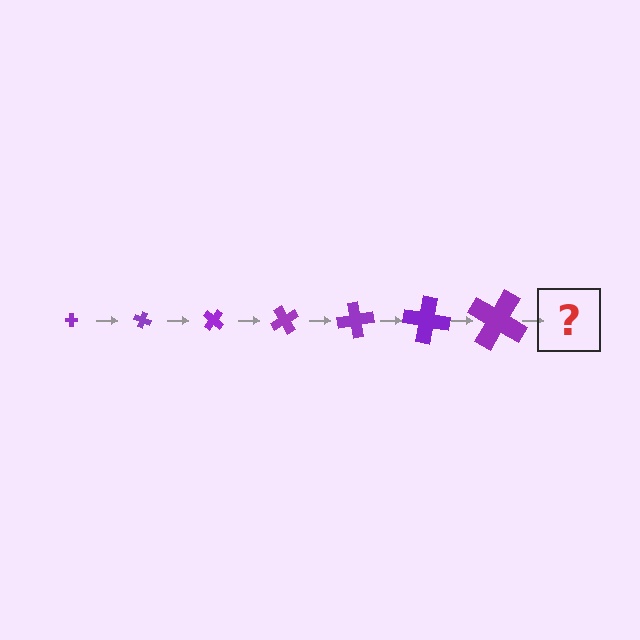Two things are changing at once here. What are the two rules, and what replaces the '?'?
The two rules are that the cross grows larger each step and it rotates 20 degrees each step. The '?' should be a cross, larger than the previous one and rotated 140 degrees from the start.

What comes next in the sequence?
The next element should be a cross, larger than the previous one and rotated 140 degrees from the start.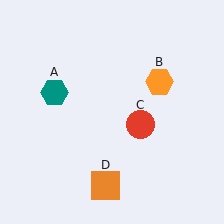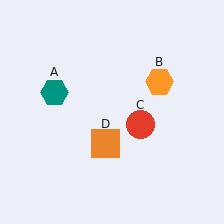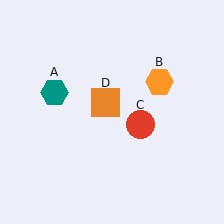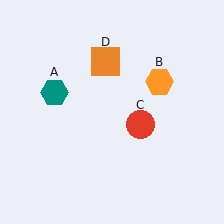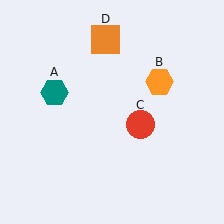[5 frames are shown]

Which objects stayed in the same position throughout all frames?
Teal hexagon (object A) and orange hexagon (object B) and red circle (object C) remained stationary.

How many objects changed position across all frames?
1 object changed position: orange square (object D).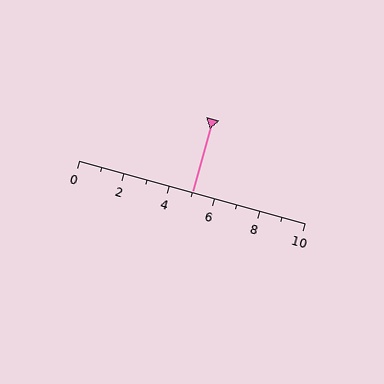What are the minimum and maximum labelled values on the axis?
The axis runs from 0 to 10.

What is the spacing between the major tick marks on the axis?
The major ticks are spaced 2 apart.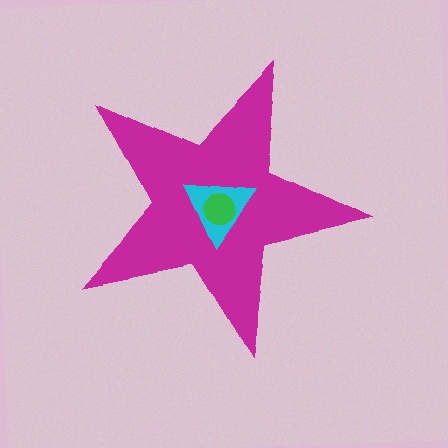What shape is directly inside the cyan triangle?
The green circle.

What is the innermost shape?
The green circle.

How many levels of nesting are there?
3.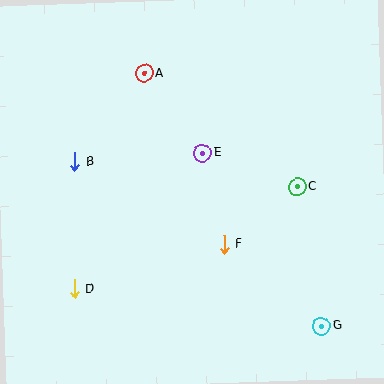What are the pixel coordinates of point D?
Point D is at (75, 289).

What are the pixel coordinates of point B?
Point B is at (75, 162).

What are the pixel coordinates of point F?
Point F is at (224, 244).